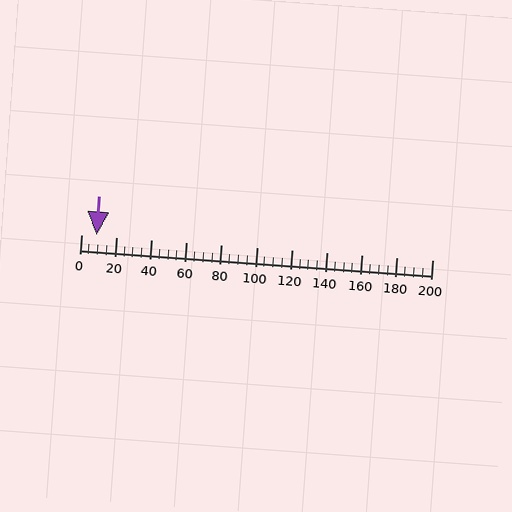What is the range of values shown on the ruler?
The ruler shows values from 0 to 200.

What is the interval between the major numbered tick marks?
The major tick marks are spaced 20 units apart.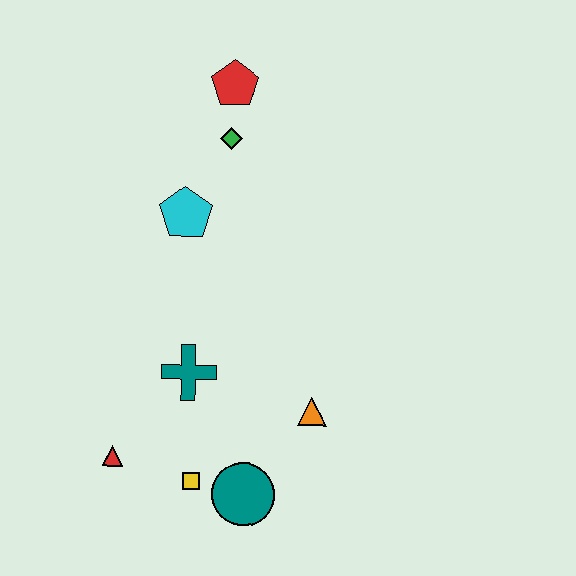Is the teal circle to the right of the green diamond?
Yes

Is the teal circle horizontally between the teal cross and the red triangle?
No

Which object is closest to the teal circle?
The yellow square is closest to the teal circle.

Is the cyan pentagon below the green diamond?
Yes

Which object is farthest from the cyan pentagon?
The teal circle is farthest from the cyan pentagon.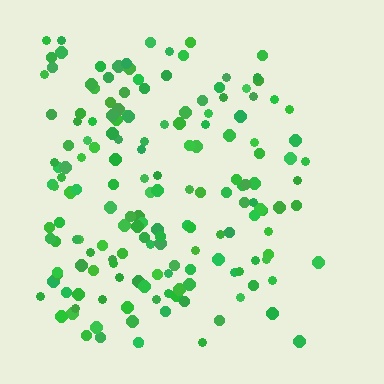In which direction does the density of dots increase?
From right to left, with the left side densest.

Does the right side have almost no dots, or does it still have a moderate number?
Still a moderate number, just noticeably fewer than the left.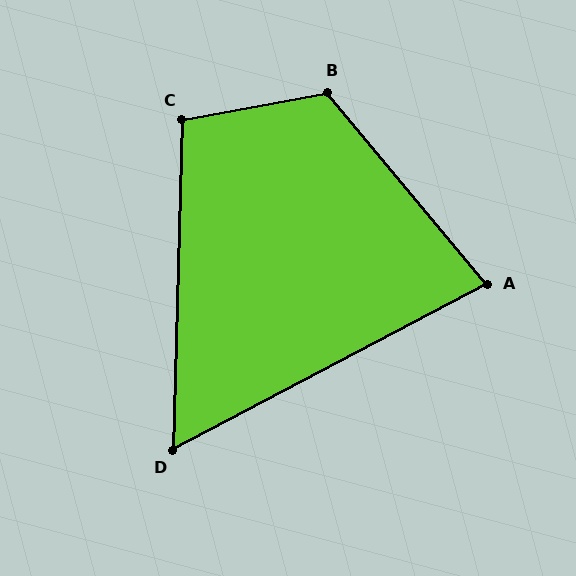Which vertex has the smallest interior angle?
D, at approximately 61 degrees.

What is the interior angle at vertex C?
Approximately 102 degrees (obtuse).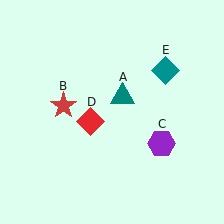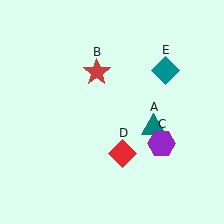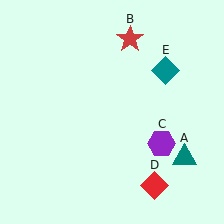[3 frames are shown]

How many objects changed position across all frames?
3 objects changed position: teal triangle (object A), red star (object B), red diamond (object D).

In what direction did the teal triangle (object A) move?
The teal triangle (object A) moved down and to the right.